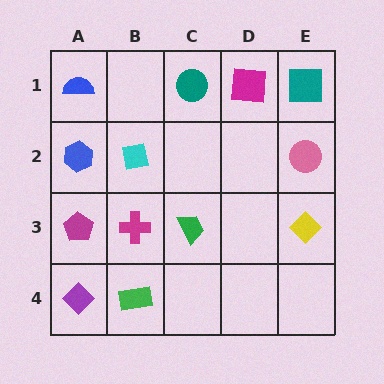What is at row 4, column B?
A green rectangle.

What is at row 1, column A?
A blue semicircle.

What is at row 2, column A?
A blue hexagon.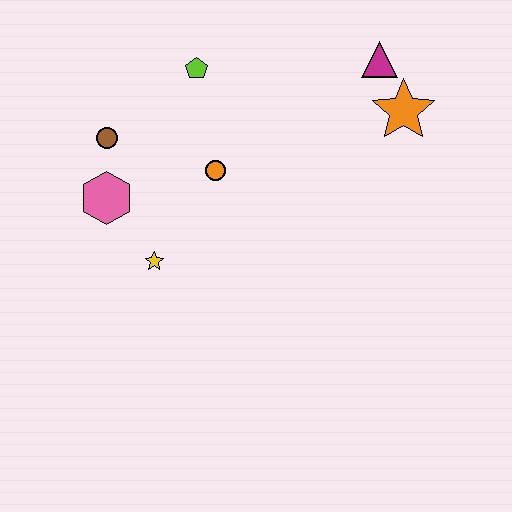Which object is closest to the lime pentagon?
The orange circle is closest to the lime pentagon.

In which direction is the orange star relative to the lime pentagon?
The orange star is to the right of the lime pentagon.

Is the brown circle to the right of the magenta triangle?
No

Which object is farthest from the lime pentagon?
The orange star is farthest from the lime pentagon.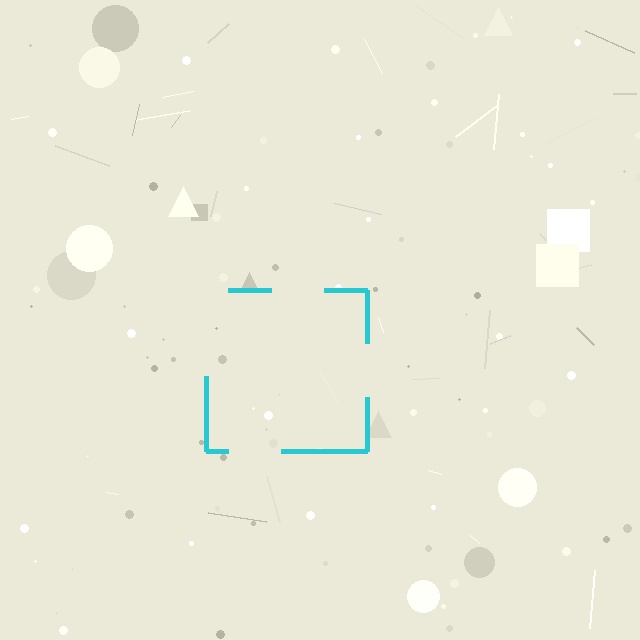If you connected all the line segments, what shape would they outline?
They would outline a square.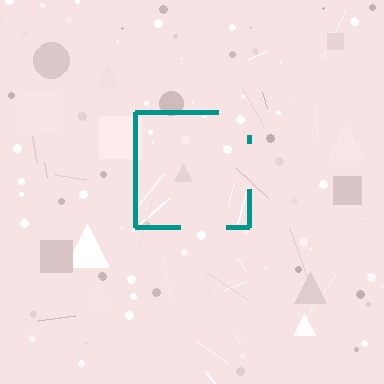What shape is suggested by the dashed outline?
The dashed outline suggests a square.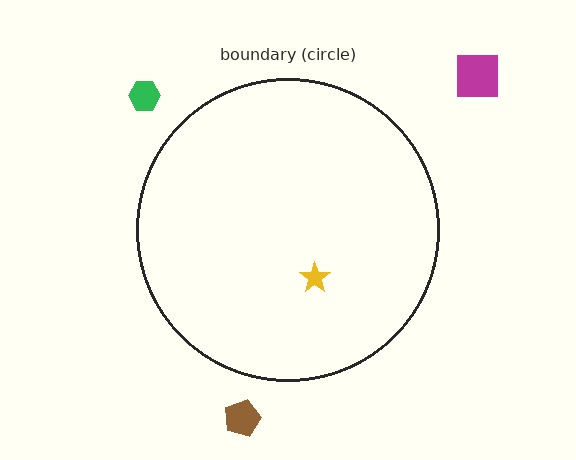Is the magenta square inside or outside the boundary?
Outside.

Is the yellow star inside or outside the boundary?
Inside.